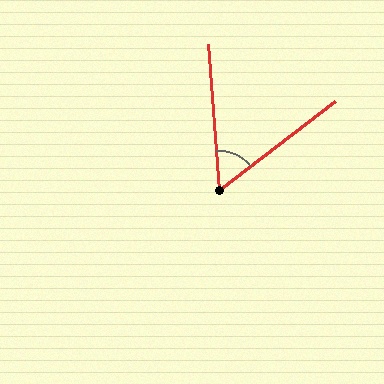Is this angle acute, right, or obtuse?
It is acute.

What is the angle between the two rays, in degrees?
Approximately 57 degrees.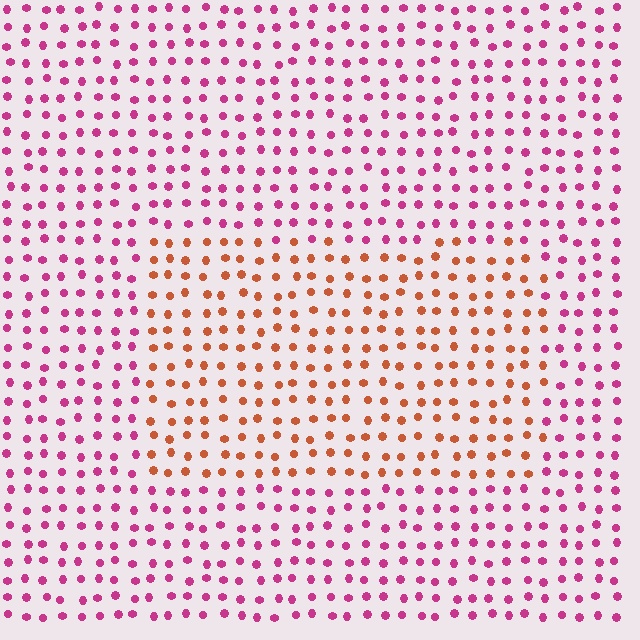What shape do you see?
I see a rectangle.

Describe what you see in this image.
The image is filled with small magenta elements in a uniform arrangement. A rectangle-shaped region is visible where the elements are tinted to a slightly different hue, forming a subtle color boundary.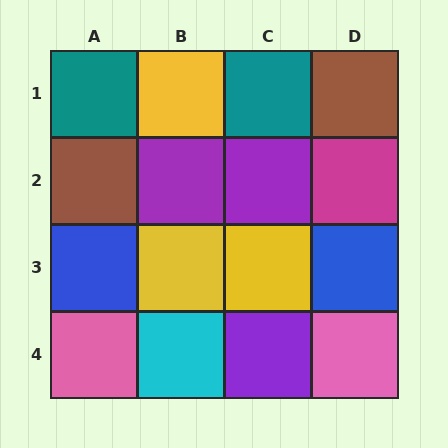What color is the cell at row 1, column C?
Teal.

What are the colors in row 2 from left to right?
Brown, purple, purple, magenta.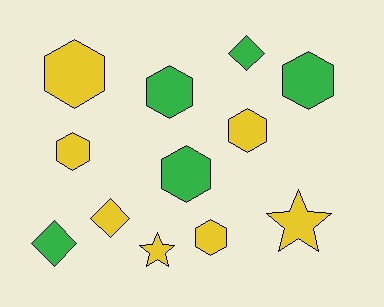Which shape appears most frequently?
Hexagon, with 7 objects.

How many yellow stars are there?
There are 2 yellow stars.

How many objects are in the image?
There are 12 objects.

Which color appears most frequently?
Yellow, with 7 objects.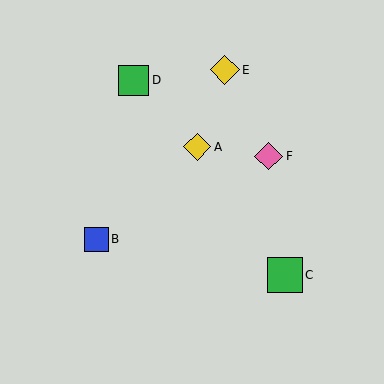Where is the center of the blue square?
The center of the blue square is at (96, 239).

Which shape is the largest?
The green square (labeled C) is the largest.